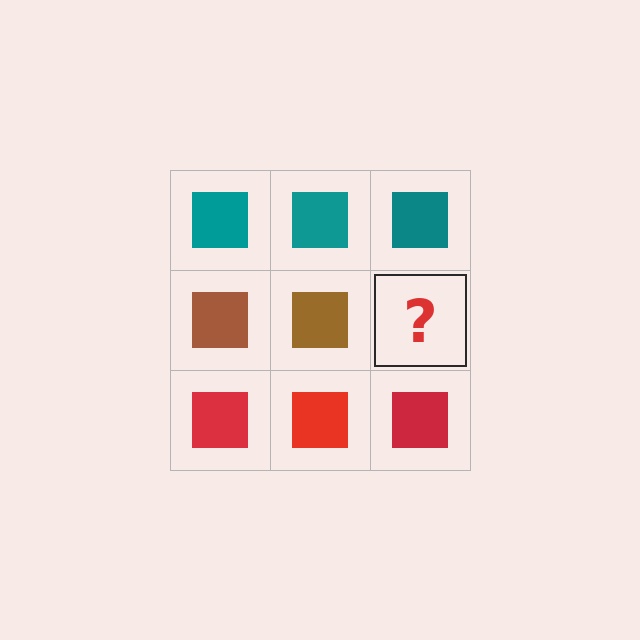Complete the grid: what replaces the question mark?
The question mark should be replaced with a brown square.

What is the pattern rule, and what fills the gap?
The rule is that each row has a consistent color. The gap should be filled with a brown square.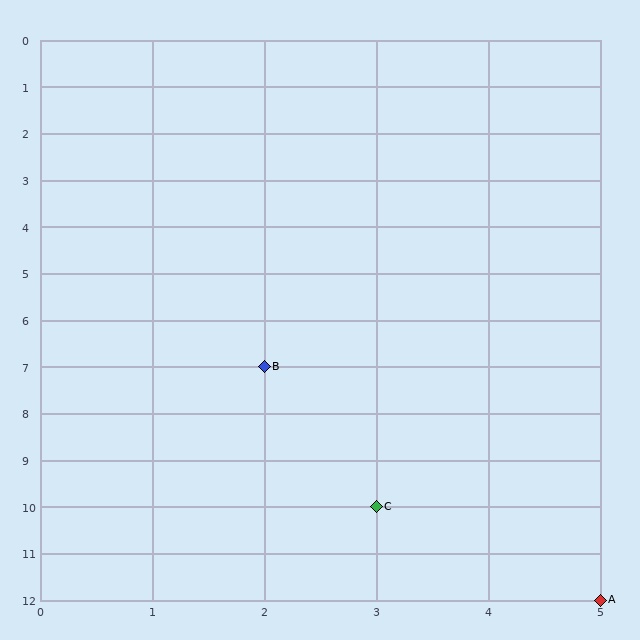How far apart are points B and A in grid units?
Points B and A are 3 columns and 5 rows apart (about 5.8 grid units diagonally).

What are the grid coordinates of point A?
Point A is at grid coordinates (5, 12).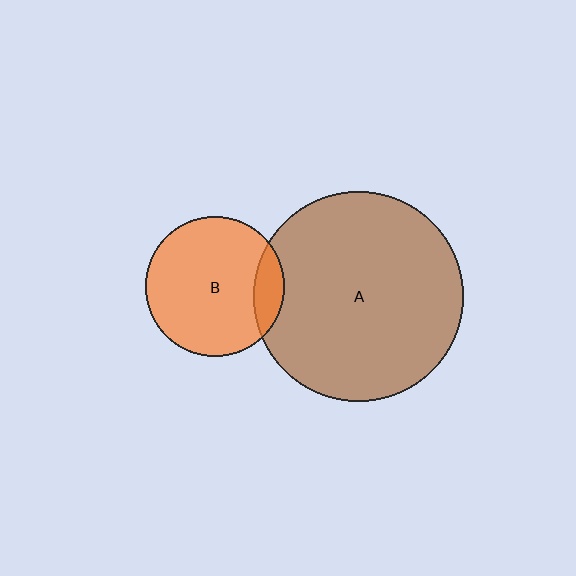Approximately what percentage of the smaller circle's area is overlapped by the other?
Approximately 15%.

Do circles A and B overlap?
Yes.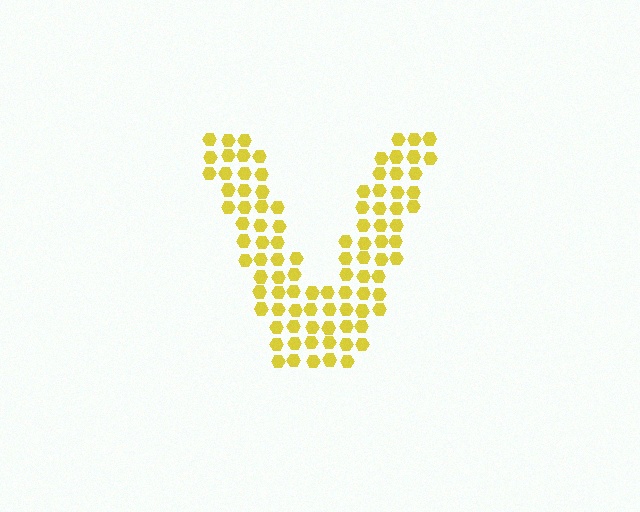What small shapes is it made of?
It is made of small hexagons.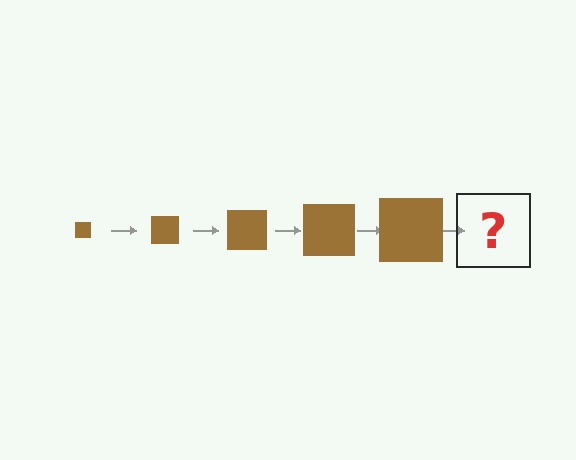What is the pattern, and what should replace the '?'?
The pattern is that the square gets progressively larger each step. The '?' should be a brown square, larger than the previous one.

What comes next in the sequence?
The next element should be a brown square, larger than the previous one.